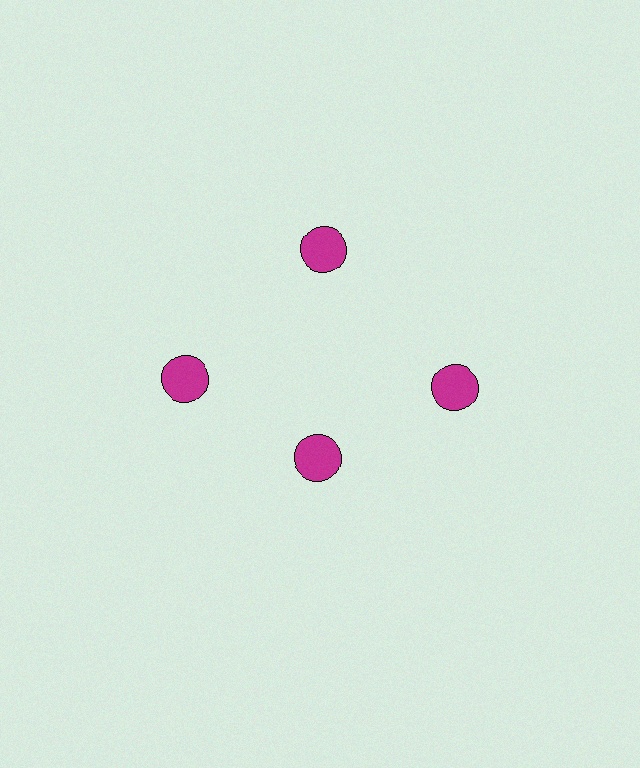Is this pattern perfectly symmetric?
No. The 4 magenta circles are arranged in a ring, but one element near the 6 o'clock position is pulled inward toward the center, breaking the 4-fold rotational symmetry.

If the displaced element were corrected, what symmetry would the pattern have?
It would have 4-fold rotational symmetry — the pattern would map onto itself every 90 degrees.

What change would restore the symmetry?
The symmetry would be restored by moving it outward, back onto the ring so that all 4 circles sit at equal angles and equal distance from the center.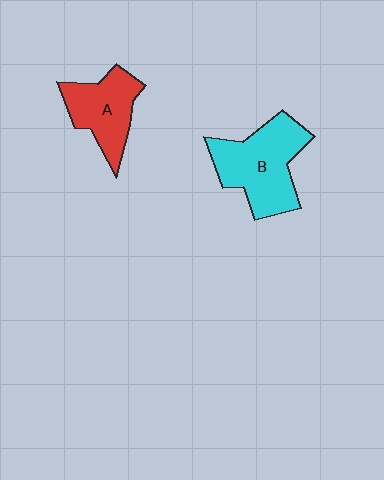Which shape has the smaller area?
Shape A (red).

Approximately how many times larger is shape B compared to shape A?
Approximately 1.4 times.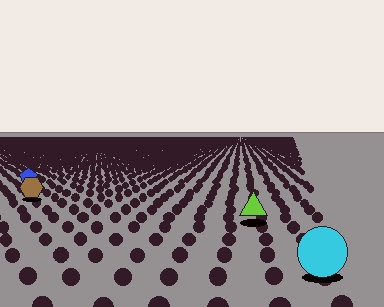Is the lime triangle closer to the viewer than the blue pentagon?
Yes. The lime triangle is closer — you can tell from the texture gradient: the ground texture is coarser near it.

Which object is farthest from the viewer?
The blue pentagon is farthest from the viewer. It appears smaller and the ground texture around it is denser.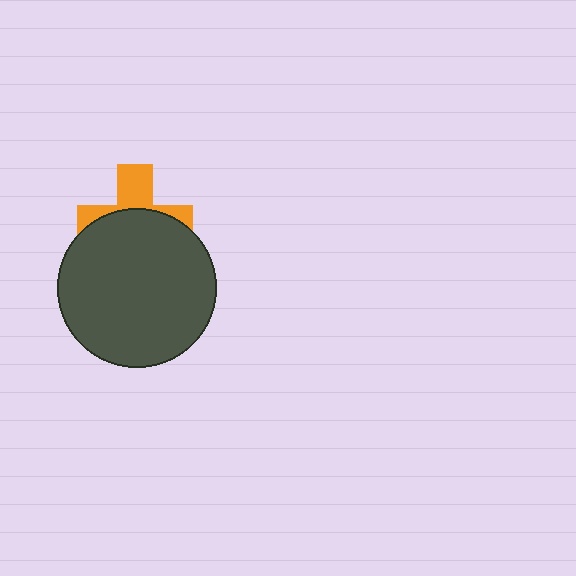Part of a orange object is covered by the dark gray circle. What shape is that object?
It is a cross.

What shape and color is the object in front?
The object in front is a dark gray circle.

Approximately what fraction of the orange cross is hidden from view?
Roughly 62% of the orange cross is hidden behind the dark gray circle.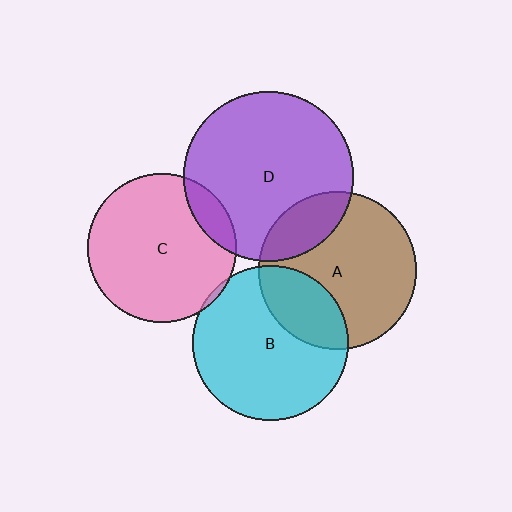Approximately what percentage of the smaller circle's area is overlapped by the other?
Approximately 20%.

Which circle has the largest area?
Circle D (purple).